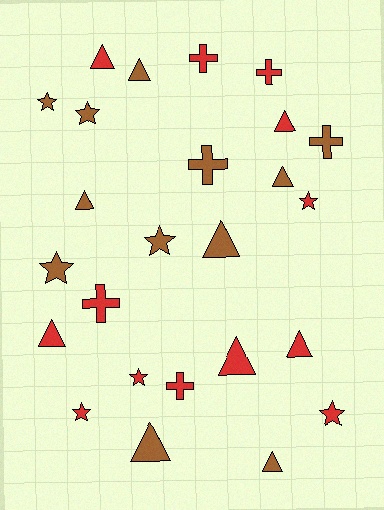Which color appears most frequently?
Red, with 13 objects.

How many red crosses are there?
There are 4 red crosses.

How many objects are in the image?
There are 25 objects.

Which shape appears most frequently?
Triangle, with 11 objects.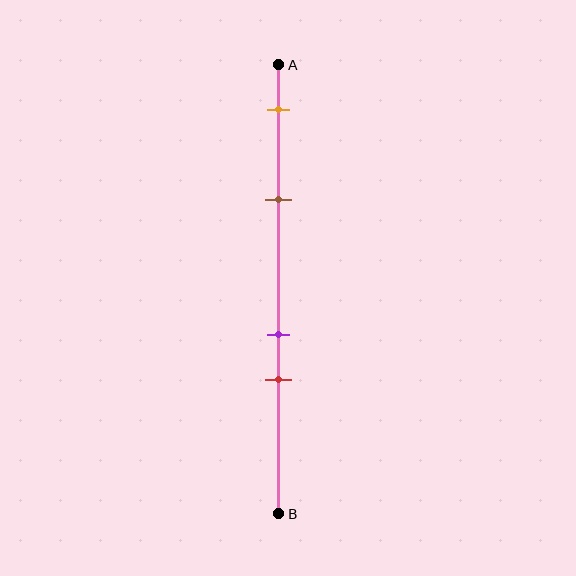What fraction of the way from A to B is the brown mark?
The brown mark is approximately 30% (0.3) of the way from A to B.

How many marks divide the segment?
There are 4 marks dividing the segment.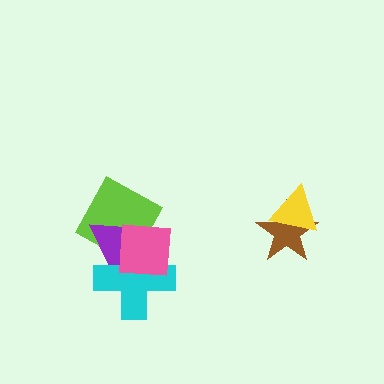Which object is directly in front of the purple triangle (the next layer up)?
The cyan cross is directly in front of the purple triangle.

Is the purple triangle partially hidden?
Yes, it is partially covered by another shape.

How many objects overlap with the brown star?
1 object overlaps with the brown star.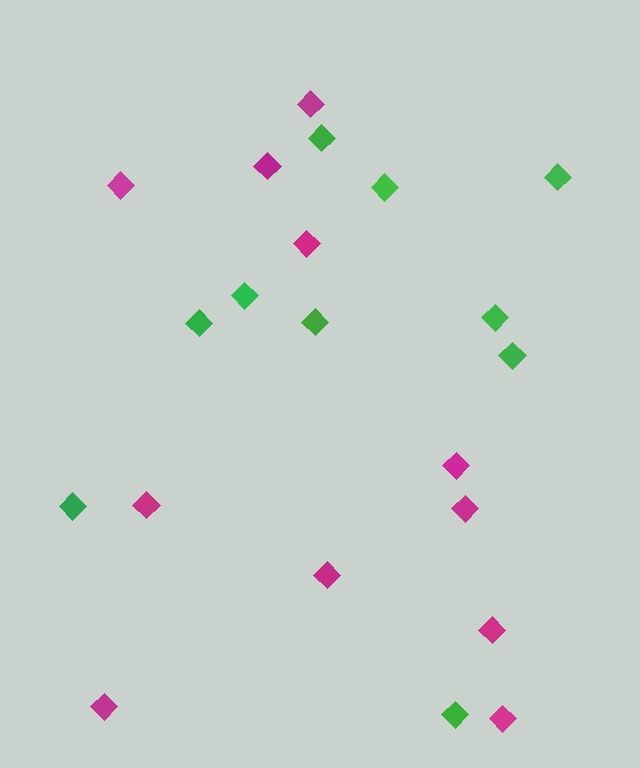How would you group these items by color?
There are 2 groups: one group of green diamonds (10) and one group of magenta diamonds (11).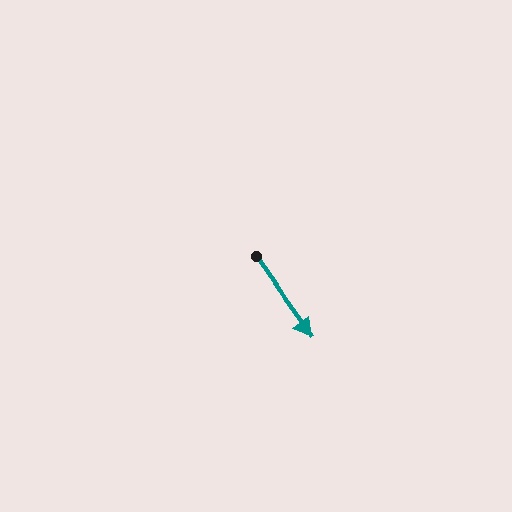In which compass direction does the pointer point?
Southeast.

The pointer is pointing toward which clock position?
Roughly 5 o'clock.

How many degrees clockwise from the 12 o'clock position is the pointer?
Approximately 145 degrees.